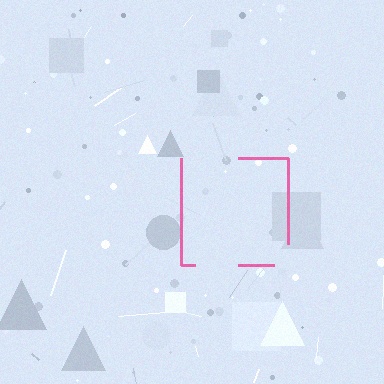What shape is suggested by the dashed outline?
The dashed outline suggests a square.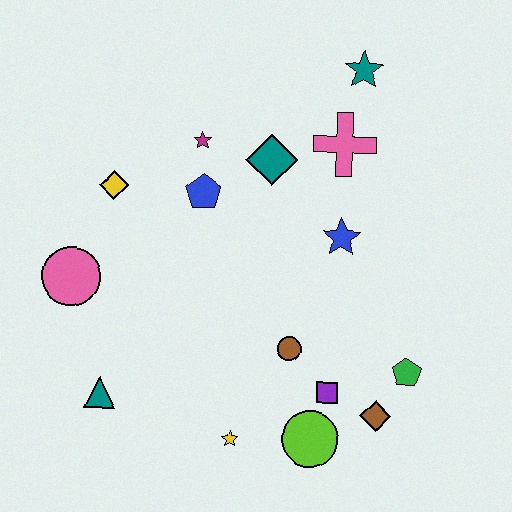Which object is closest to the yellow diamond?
The blue pentagon is closest to the yellow diamond.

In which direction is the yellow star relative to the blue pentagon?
The yellow star is below the blue pentagon.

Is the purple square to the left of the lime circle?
No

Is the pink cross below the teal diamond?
No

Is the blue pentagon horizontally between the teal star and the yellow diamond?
Yes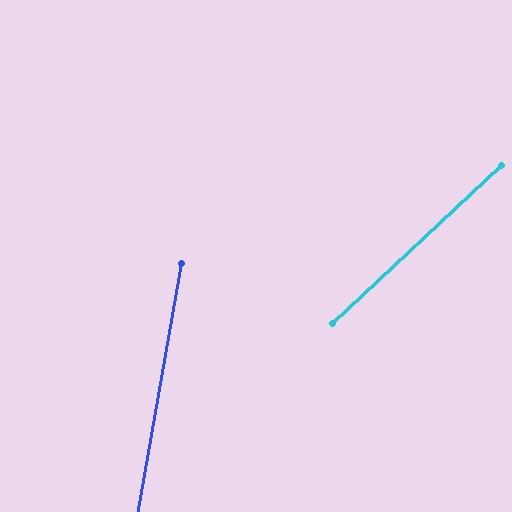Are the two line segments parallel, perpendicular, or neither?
Neither parallel nor perpendicular — they differ by about 37°.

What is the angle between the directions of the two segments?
Approximately 37 degrees.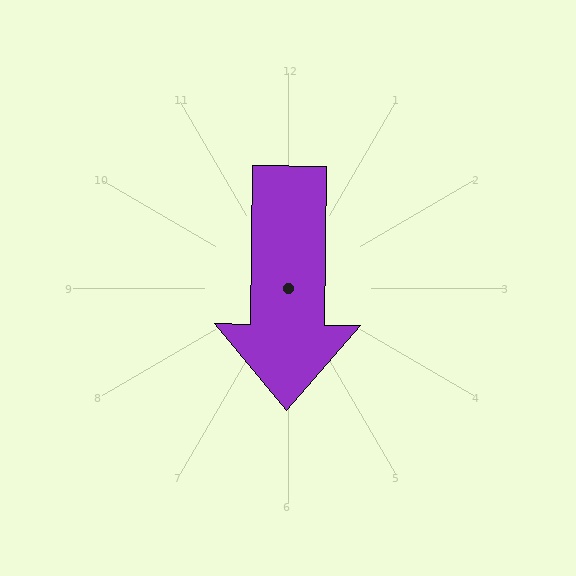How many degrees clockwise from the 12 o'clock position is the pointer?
Approximately 181 degrees.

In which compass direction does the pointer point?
South.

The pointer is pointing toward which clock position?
Roughly 6 o'clock.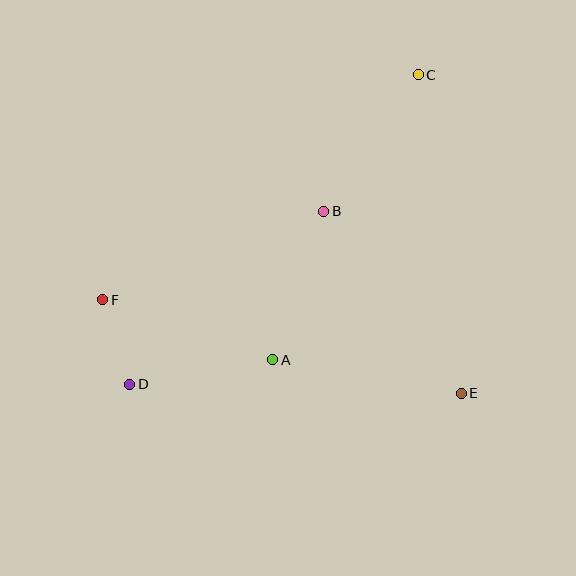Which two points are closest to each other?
Points D and F are closest to each other.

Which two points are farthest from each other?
Points C and D are farthest from each other.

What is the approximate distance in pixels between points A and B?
The distance between A and B is approximately 158 pixels.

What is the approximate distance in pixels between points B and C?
The distance between B and C is approximately 166 pixels.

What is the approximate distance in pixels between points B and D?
The distance between B and D is approximately 260 pixels.